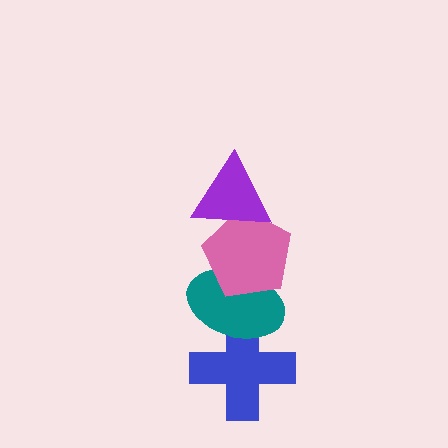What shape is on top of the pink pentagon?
The purple triangle is on top of the pink pentagon.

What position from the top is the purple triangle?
The purple triangle is 1st from the top.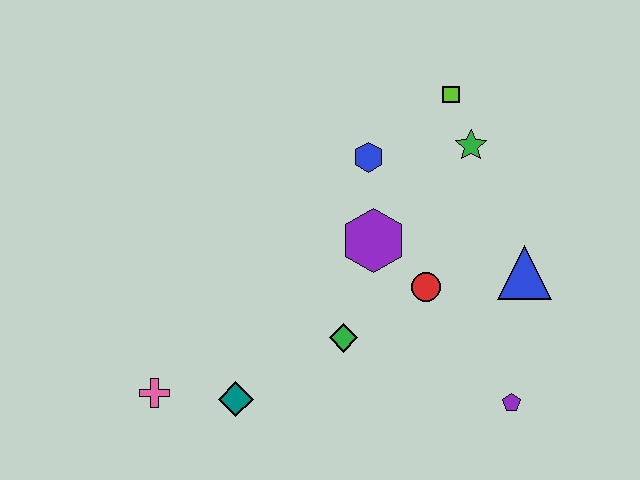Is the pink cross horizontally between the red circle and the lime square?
No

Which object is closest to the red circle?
The purple hexagon is closest to the red circle.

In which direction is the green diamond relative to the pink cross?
The green diamond is to the right of the pink cross.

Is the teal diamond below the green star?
Yes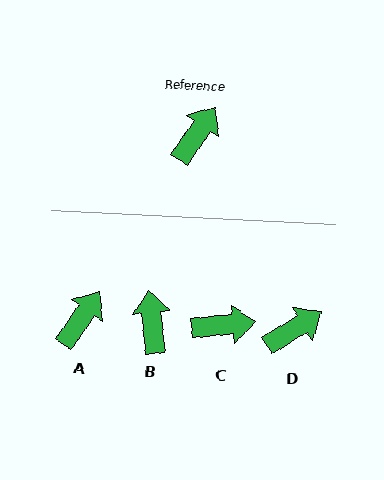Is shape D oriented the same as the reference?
No, it is off by about 24 degrees.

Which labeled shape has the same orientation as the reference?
A.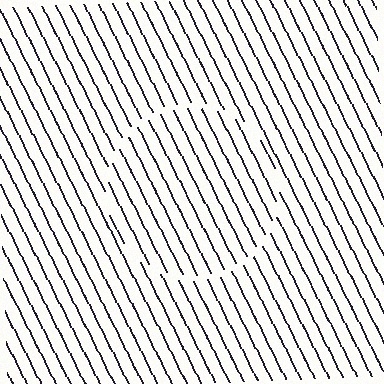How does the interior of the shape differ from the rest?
The interior of the shape contains the same grating, shifted by half a period — the contour is defined by the phase discontinuity where line-ends from the inner and outer gratings abut.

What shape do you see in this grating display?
An illusory circle. The interior of the shape contains the same grating, shifted by half a period — the contour is defined by the phase discontinuity where line-ends from the inner and outer gratings abut.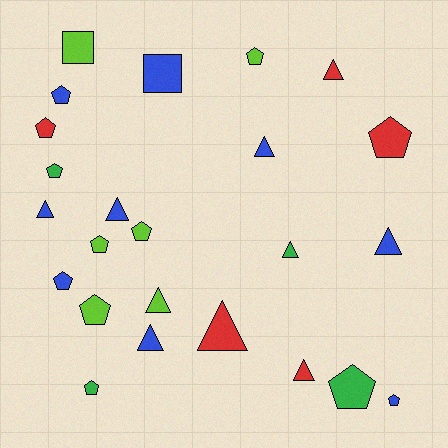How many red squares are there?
There are no red squares.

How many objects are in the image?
There are 24 objects.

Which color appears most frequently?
Blue, with 9 objects.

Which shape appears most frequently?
Pentagon, with 12 objects.